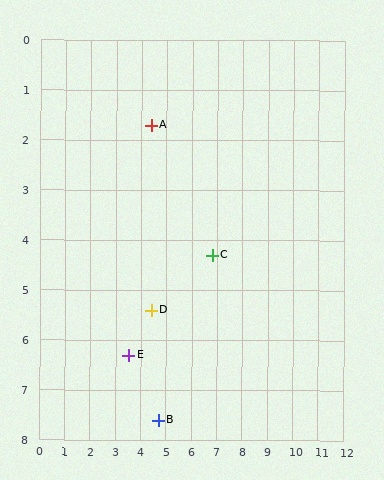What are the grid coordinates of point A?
Point A is at approximately (4.4, 1.7).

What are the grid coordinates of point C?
Point C is at approximately (6.8, 4.3).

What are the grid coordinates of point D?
Point D is at approximately (4.4, 5.4).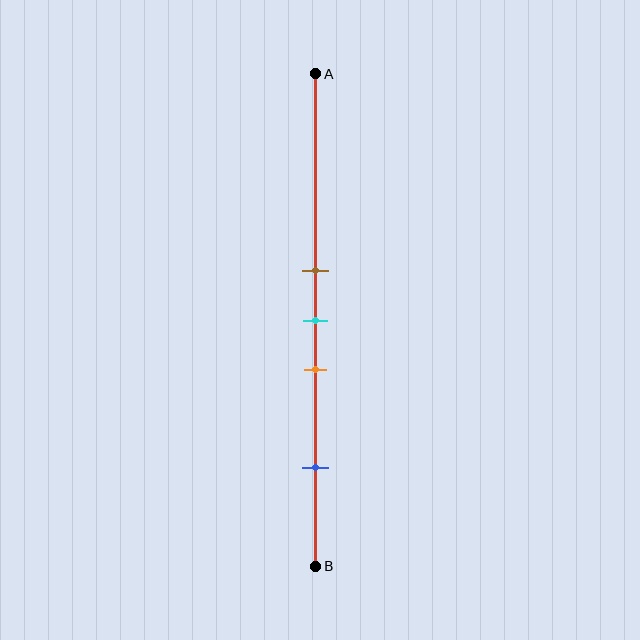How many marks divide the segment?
There are 4 marks dividing the segment.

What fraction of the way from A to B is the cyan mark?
The cyan mark is approximately 50% (0.5) of the way from A to B.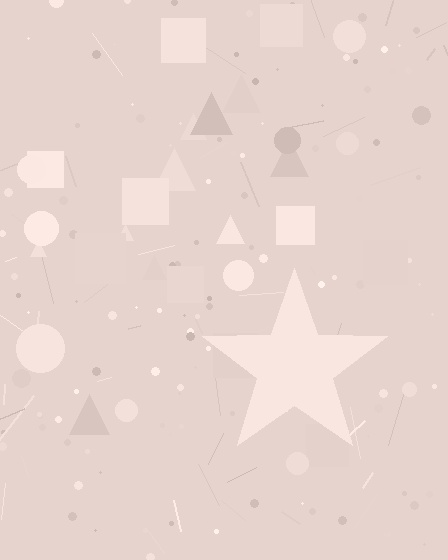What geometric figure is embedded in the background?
A star is embedded in the background.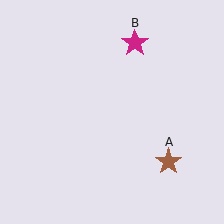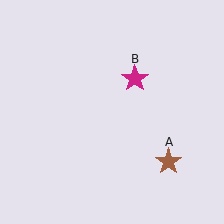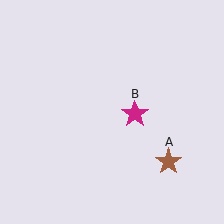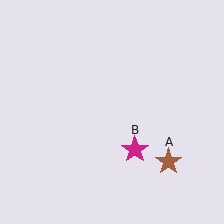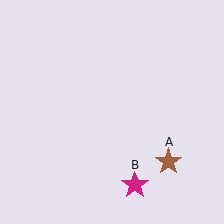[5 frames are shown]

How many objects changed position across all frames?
1 object changed position: magenta star (object B).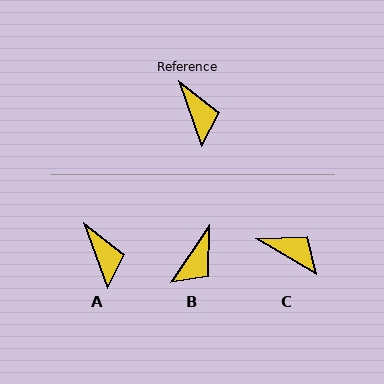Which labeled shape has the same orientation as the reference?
A.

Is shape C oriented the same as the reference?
No, it is off by about 40 degrees.